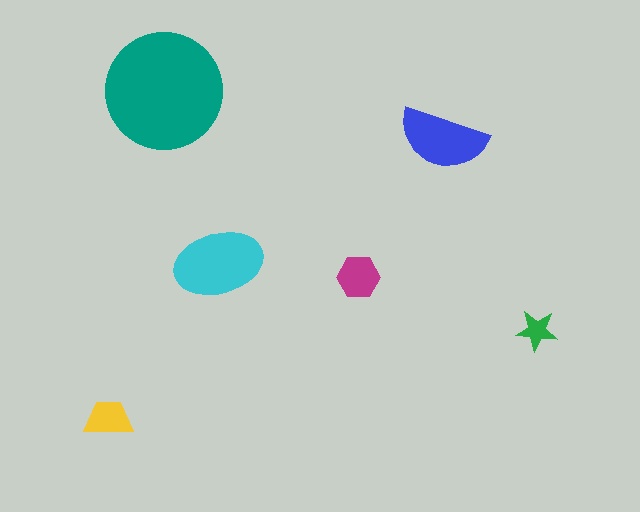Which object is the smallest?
The green star.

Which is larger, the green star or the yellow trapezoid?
The yellow trapezoid.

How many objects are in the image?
There are 6 objects in the image.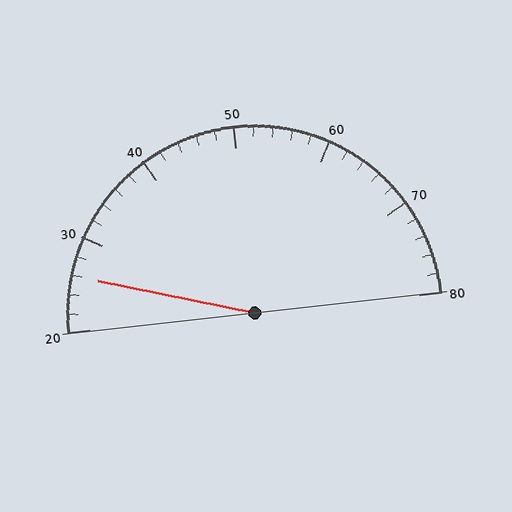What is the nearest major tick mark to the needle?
The nearest major tick mark is 30.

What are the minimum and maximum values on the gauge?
The gauge ranges from 20 to 80.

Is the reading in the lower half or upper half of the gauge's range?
The reading is in the lower half of the range (20 to 80).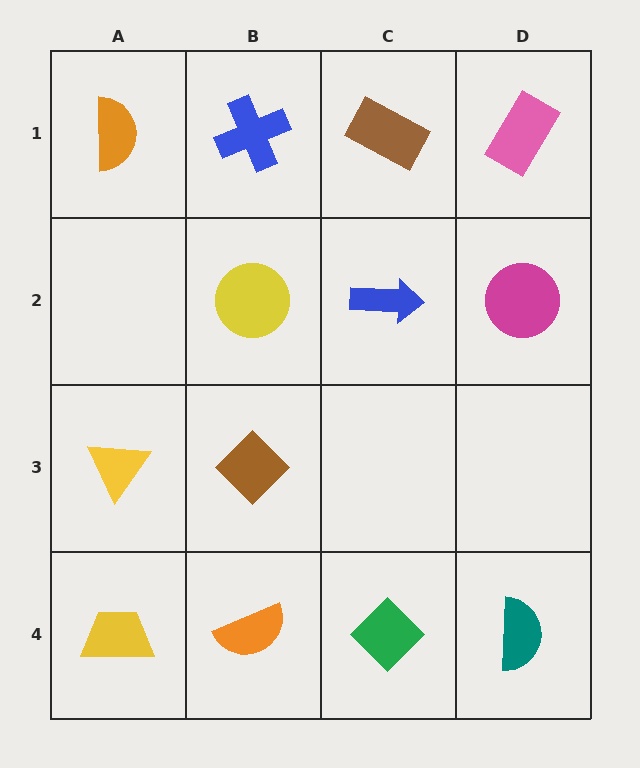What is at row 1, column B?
A blue cross.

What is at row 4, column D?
A teal semicircle.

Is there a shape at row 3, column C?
No, that cell is empty.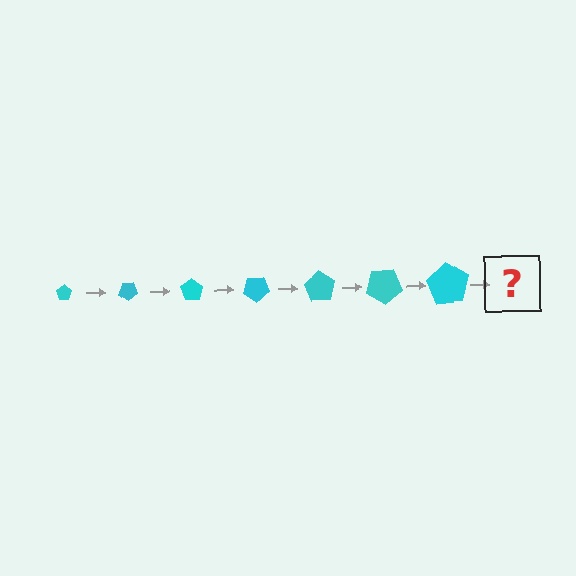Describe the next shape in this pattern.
It should be a pentagon, larger than the previous one and rotated 245 degrees from the start.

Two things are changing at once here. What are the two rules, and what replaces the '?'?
The two rules are that the pentagon grows larger each step and it rotates 35 degrees each step. The '?' should be a pentagon, larger than the previous one and rotated 245 degrees from the start.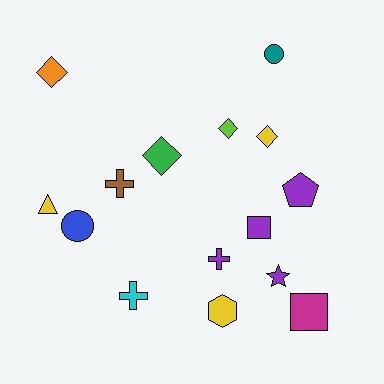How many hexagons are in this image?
There is 1 hexagon.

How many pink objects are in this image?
There are no pink objects.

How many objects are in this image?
There are 15 objects.